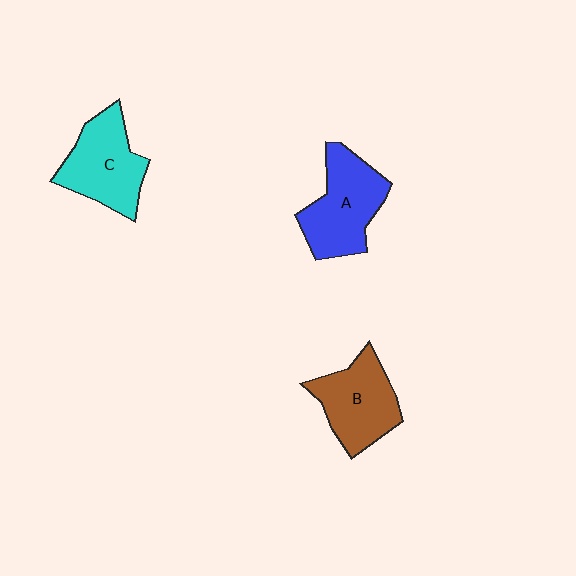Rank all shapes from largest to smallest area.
From largest to smallest: A (blue), C (cyan), B (brown).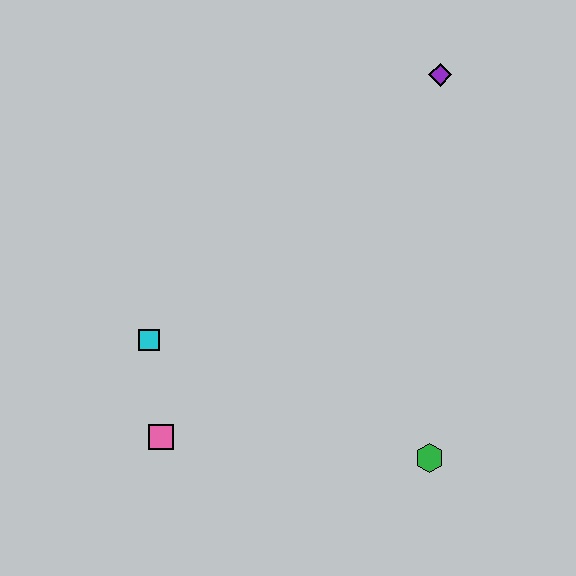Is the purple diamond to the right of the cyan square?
Yes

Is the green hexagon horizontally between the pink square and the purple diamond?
Yes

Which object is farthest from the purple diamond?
The pink square is farthest from the purple diamond.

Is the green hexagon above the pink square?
No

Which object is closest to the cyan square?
The pink square is closest to the cyan square.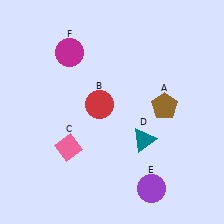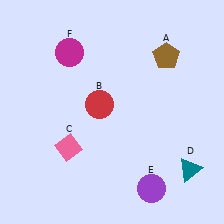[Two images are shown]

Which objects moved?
The objects that moved are: the brown pentagon (A), the teal triangle (D).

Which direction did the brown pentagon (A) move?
The brown pentagon (A) moved up.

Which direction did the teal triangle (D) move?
The teal triangle (D) moved right.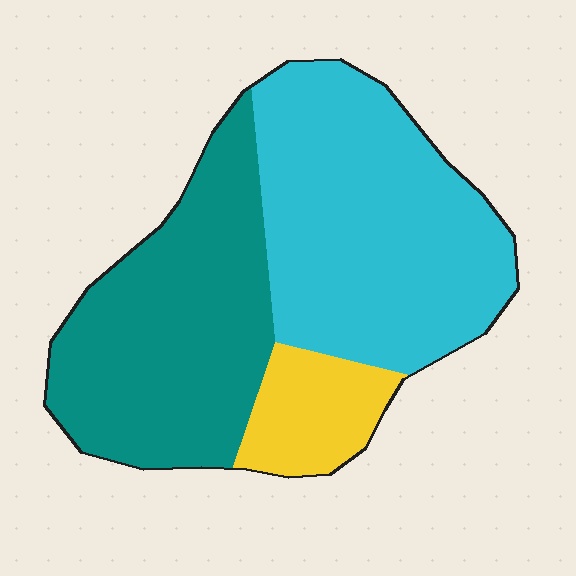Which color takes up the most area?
Cyan, at roughly 45%.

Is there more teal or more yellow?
Teal.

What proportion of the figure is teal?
Teal covers roughly 40% of the figure.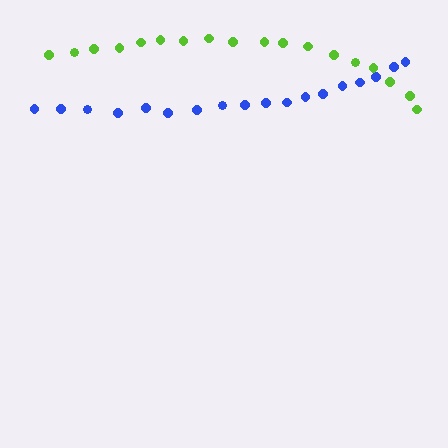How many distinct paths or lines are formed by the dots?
There are 2 distinct paths.